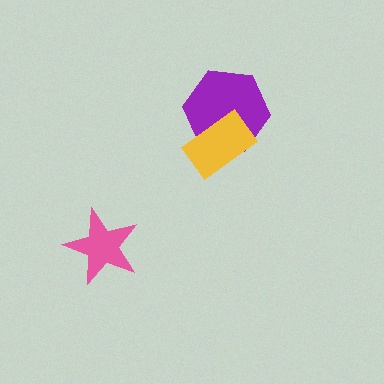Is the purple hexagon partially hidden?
Yes, it is partially covered by another shape.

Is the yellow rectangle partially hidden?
No, no other shape covers it.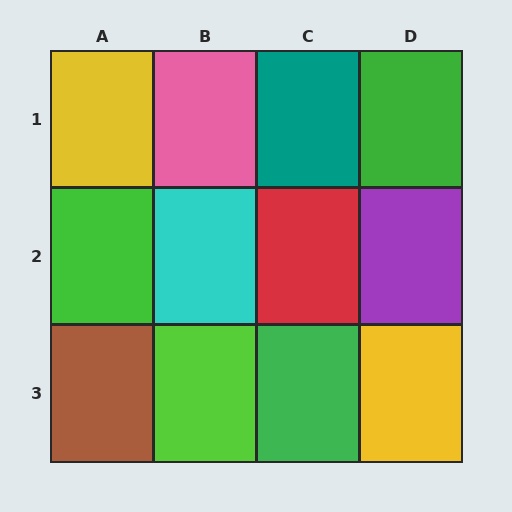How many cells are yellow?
2 cells are yellow.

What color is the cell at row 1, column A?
Yellow.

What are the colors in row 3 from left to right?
Brown, lime, green, yellow.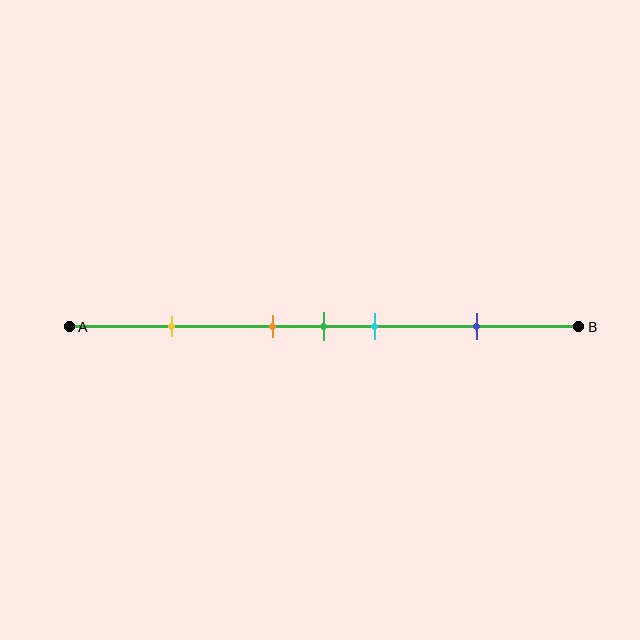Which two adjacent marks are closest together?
The orange and green marks are the closest adjacent pair.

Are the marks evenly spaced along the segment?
No, the marks are not evenly spaced.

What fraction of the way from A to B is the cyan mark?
The cyan mark is approximately 60% (0.6) of the way from A to B.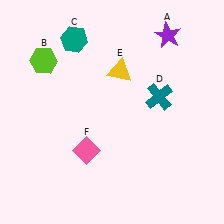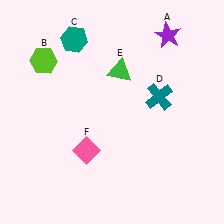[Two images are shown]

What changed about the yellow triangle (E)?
In Image 1, E is yellow. In Image 2, it changed to green.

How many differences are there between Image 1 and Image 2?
There is 1 difference between the two images.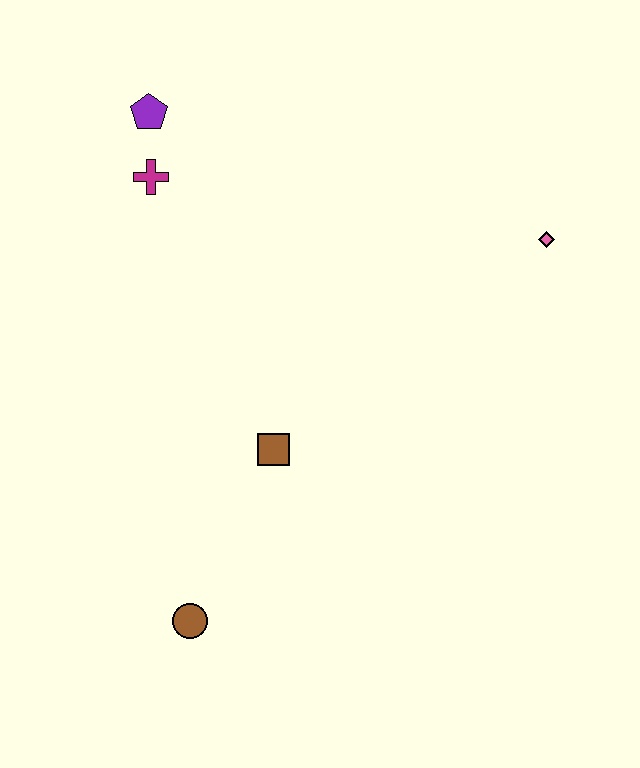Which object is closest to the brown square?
The brown circle is closest to the brown square.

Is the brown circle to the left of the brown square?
Yes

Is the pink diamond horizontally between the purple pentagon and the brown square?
No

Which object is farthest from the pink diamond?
The brown circle is farthest from the pink diamond.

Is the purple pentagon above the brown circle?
Yes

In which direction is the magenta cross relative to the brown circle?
The magenta cross is above the brown circle.